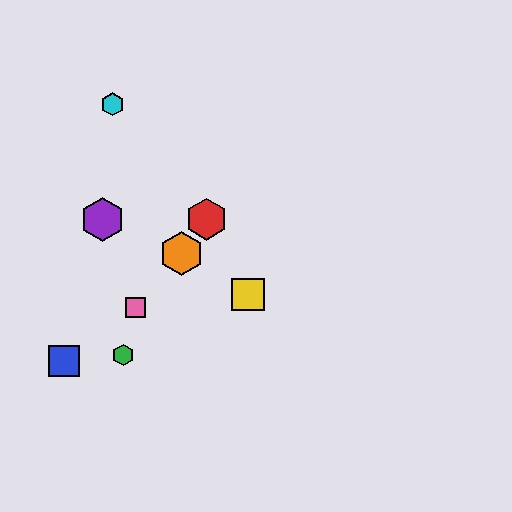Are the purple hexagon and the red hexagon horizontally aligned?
Yes, both are at y≈219.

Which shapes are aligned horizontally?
The red hexagon, the purple hexagon are aligned horizontally.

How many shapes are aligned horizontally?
2 shapes (the red hexagon, the purple hexagon) are aligned horizontally.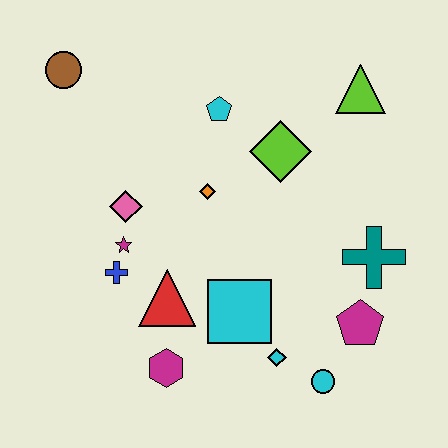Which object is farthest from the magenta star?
The lime triangle is farthest from the magenta star.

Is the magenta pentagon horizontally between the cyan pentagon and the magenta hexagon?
No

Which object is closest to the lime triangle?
The lime diamond is closest to the lime triangle.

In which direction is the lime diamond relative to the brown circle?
The lime diamond is to the right of the brown circle.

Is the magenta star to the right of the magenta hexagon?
No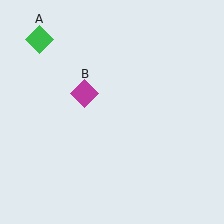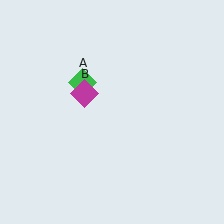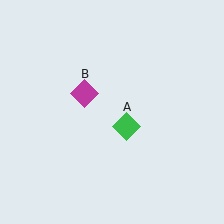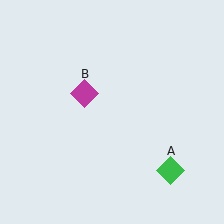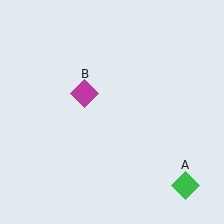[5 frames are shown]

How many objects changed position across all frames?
1 object changed position: green diamond (object A).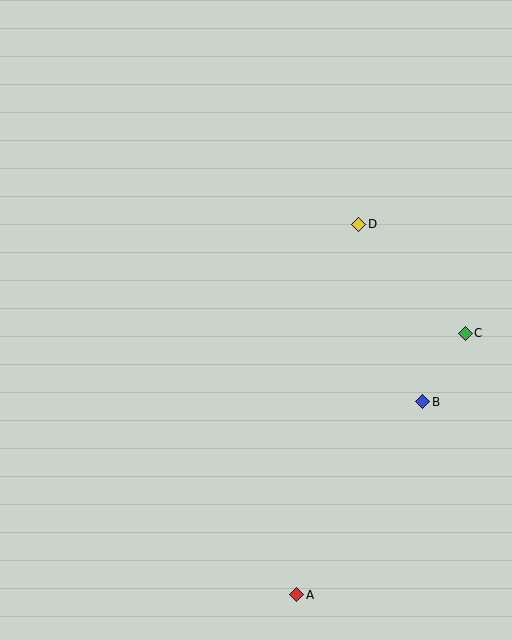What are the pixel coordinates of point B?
Point B is at (423, 402).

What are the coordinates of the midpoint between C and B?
The midpoint between C and B is at (444, 367).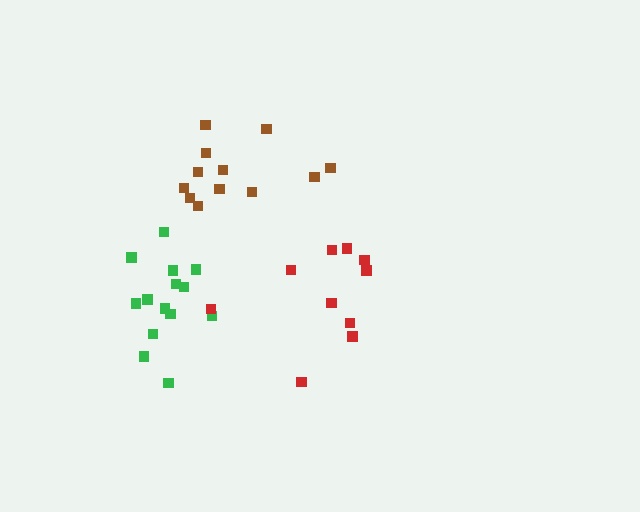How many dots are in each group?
Group 1: 14 dots, Group 2: 10 dots, Group 3: 12 dots (36 total).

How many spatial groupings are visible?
There are 3 spatial groupings.